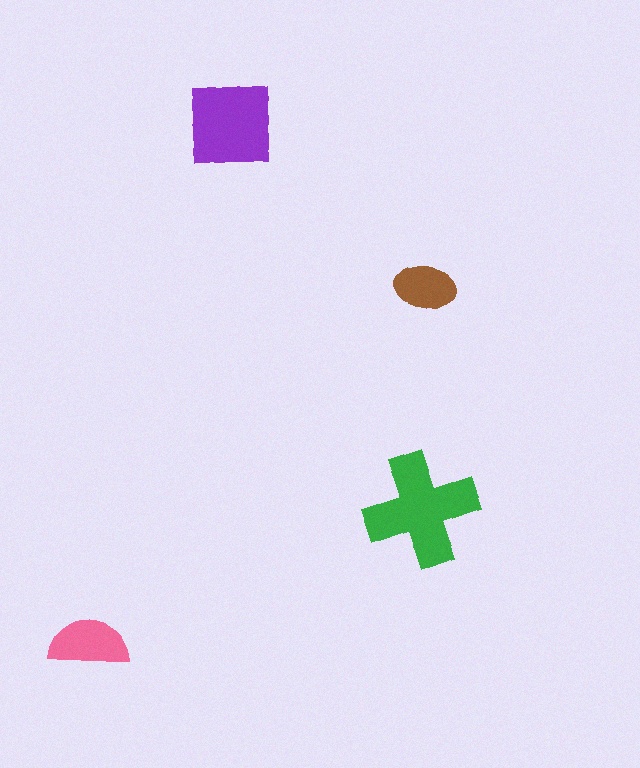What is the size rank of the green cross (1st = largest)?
1st.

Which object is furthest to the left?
The pink semicircle is leftmost.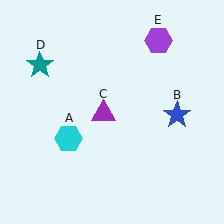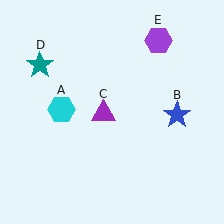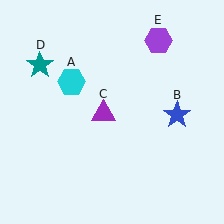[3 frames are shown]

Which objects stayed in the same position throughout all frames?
Blue star (object B) and purple triangle (object C) and teal star (object D) and purple hexagon (object E) remained stationary.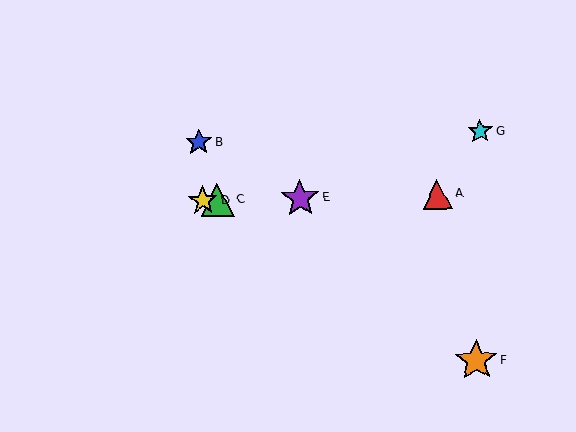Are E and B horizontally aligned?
No, E is at y≈198 and B is at y≈142.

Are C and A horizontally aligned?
Yes, both are at y≈200.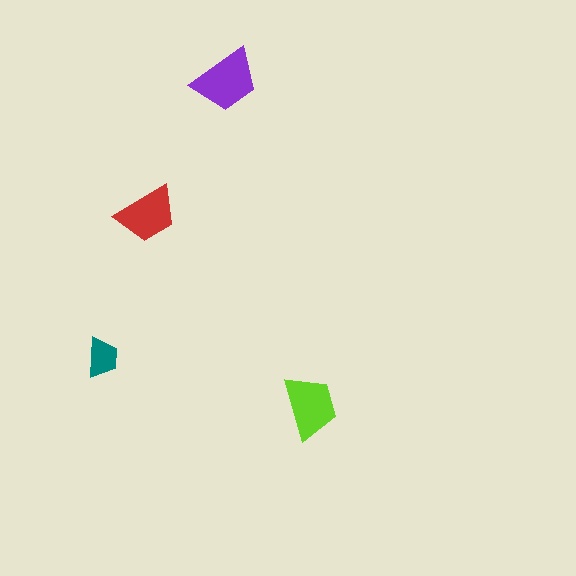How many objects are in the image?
There are 4 objects in the image.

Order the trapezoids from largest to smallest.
the purple one, the lime one, the red one, the teal one.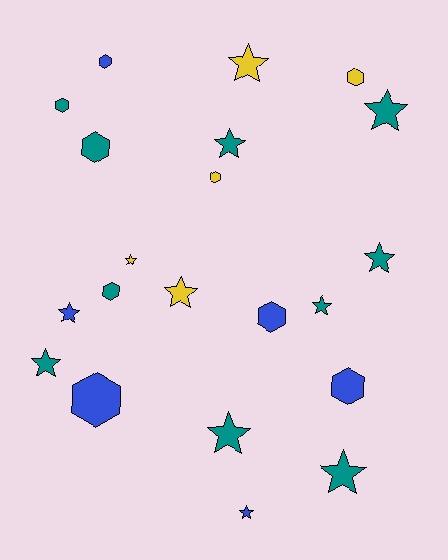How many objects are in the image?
There are 21 objects.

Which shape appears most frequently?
Star, with 12 objects.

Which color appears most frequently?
Teal, with 10 objects.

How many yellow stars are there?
There are 3 yellow stars.